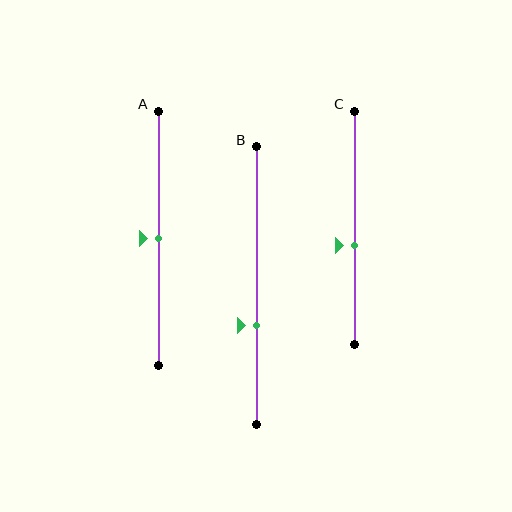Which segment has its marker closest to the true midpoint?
Segment A has its marker closest to the true midpoint.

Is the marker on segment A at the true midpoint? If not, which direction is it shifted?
Yes, the marker on segment A is at the true midpoint.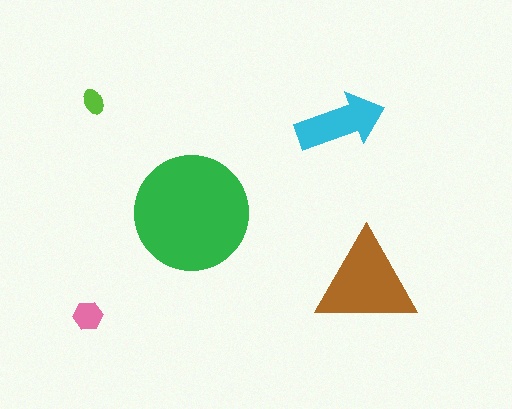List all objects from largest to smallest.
The green circle, the brown triangle, the cyan arrow, the pink hexagon, the lime ellipse.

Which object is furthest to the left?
The pink hexagon is leftmost.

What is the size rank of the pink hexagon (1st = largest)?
4th.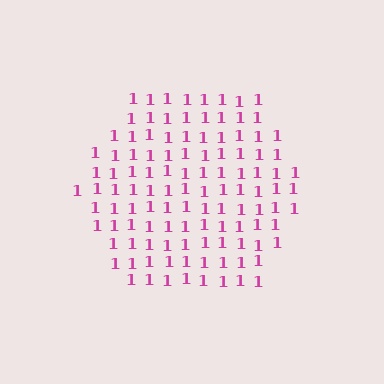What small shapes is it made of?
It is made of small digit 1's.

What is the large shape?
The large shape is a hexagon.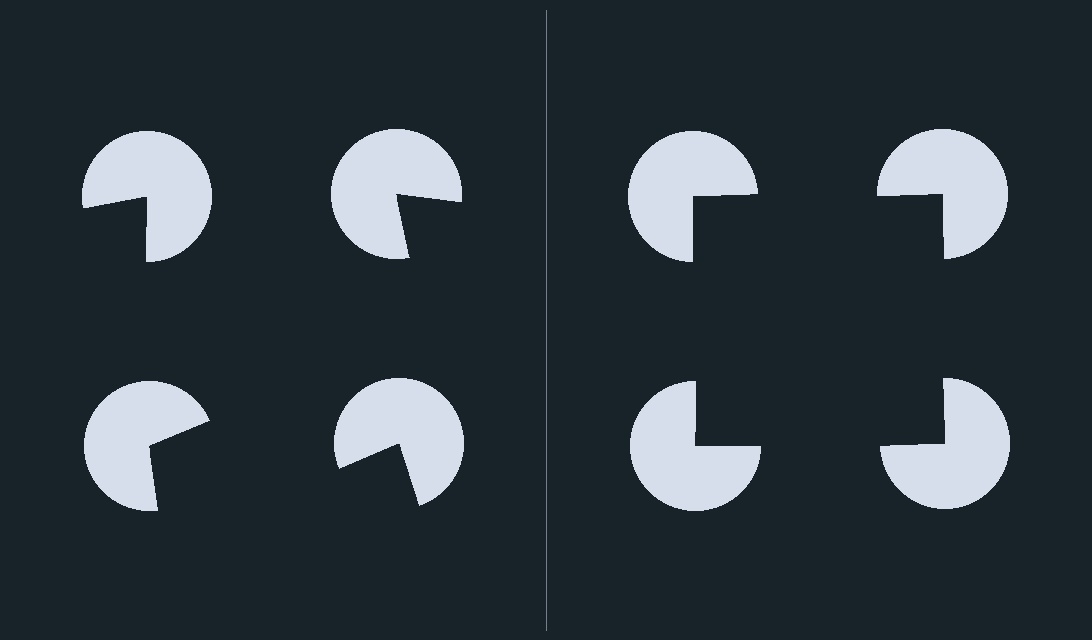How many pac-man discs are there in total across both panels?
8 — 4 on each side.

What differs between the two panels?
The pac-man discs are positioned identically on both sides; only the wedge orientations differ. On the right they align to a square; on the left they are misaligned.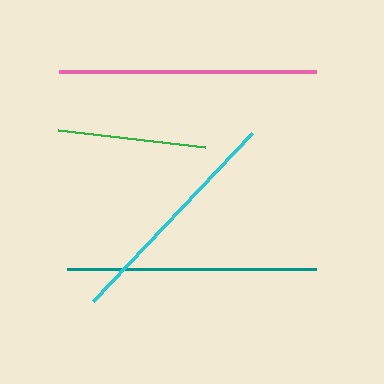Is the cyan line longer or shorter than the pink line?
The pink line is longer than the cyan line.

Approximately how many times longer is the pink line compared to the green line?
The pink line is approximately 1.7 times the length of the green line.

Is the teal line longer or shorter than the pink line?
The pink line is longer than the teal line.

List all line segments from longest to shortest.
From longest to shortest: pink, teal, cyan, green.